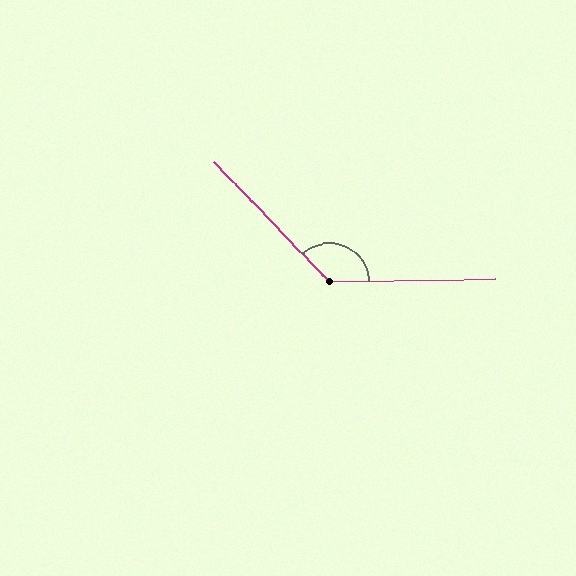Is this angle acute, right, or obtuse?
It is obtuse.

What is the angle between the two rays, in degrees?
Approximately 132 degrees.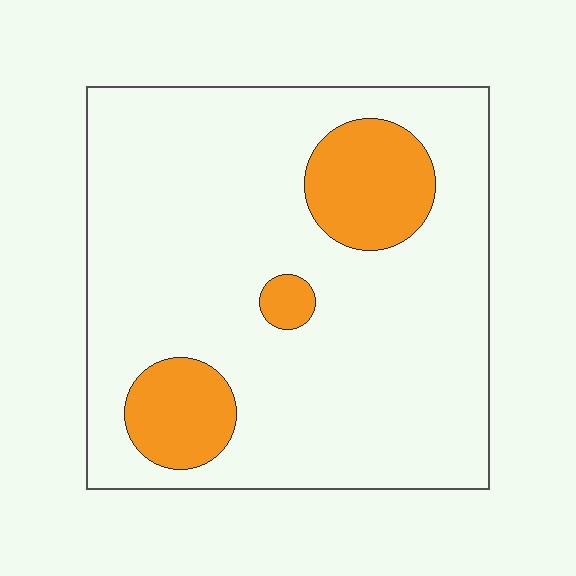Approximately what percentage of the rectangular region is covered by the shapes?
Approximately 15%.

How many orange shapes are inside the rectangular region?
3.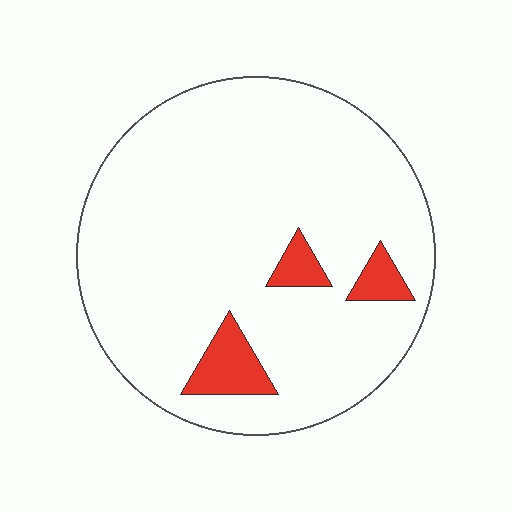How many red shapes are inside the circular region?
3.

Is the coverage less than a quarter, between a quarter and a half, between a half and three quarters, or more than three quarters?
Less than a quarter.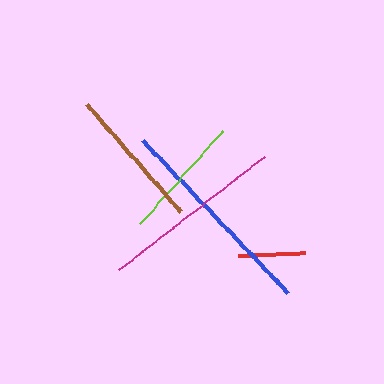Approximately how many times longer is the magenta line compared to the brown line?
The magenta line is approximately 1.3 times the length of the brown line.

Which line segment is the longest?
The blue line is the longest at approximately 212 pixels.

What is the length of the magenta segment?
The magenta segment is approximately 184 pixels long.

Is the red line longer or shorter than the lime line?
The lime line is longer than the red line.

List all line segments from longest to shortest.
From longest to shortest: blue, magenta, brown, lime, red.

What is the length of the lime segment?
The lime segment is approximately 125 pixels long.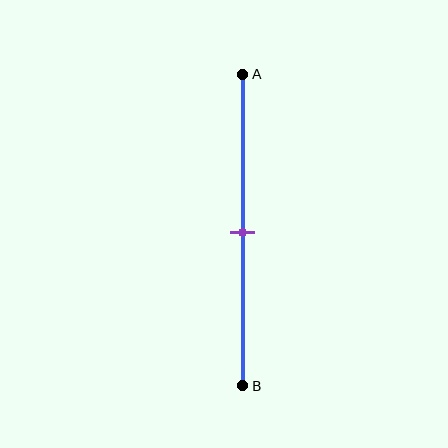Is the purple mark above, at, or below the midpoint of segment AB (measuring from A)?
The purple mark is approximately at the midpoint of segment AB.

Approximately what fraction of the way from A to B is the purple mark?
The purple mark is approximately 50% of the way from A to B.